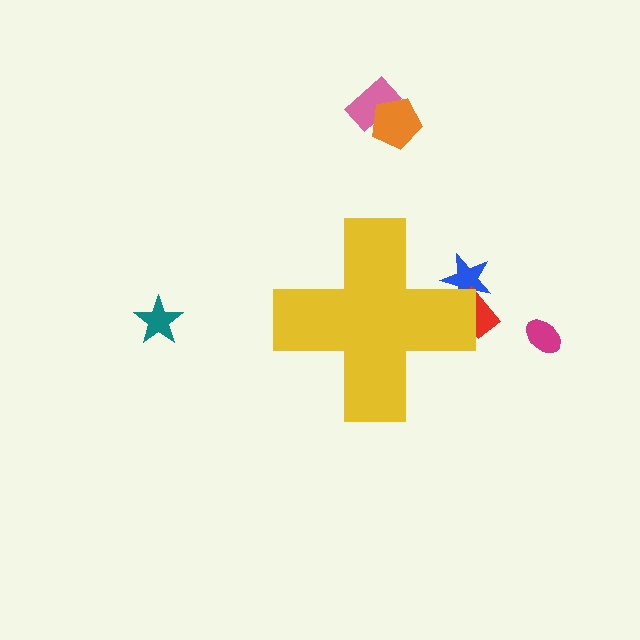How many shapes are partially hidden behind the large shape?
2 shapes are partially hidden.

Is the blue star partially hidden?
Yes, the blue star is partially hidden behind the yellow cross.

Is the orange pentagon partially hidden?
No, the orange pentagon is fully visible.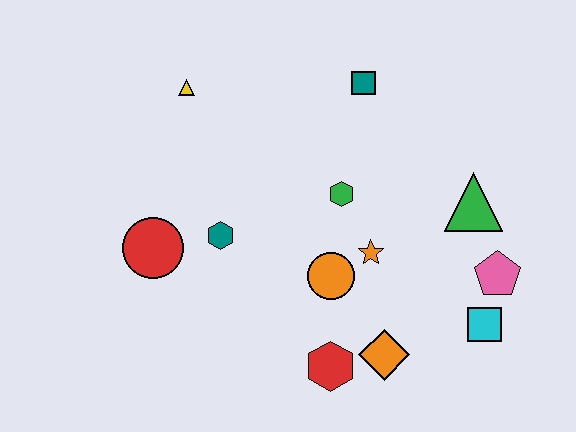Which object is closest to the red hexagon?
The orange diamond is closest to the red hexagon.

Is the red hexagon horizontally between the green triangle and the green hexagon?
No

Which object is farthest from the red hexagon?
The yellow triangle is farthest from the red hexagon.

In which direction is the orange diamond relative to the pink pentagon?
The orange diamond is to the left of the pink pentagon.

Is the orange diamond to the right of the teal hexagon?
Yes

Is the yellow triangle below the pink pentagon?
No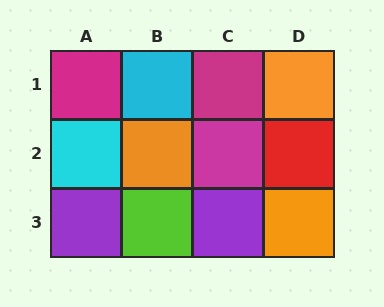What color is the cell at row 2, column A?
Cyan.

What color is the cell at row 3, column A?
Purple.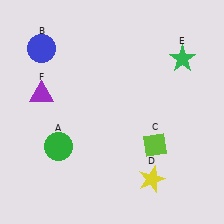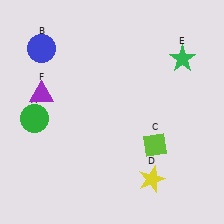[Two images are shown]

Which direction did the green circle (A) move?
The green circle (A) moved up.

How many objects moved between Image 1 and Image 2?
1 object moved between the two images.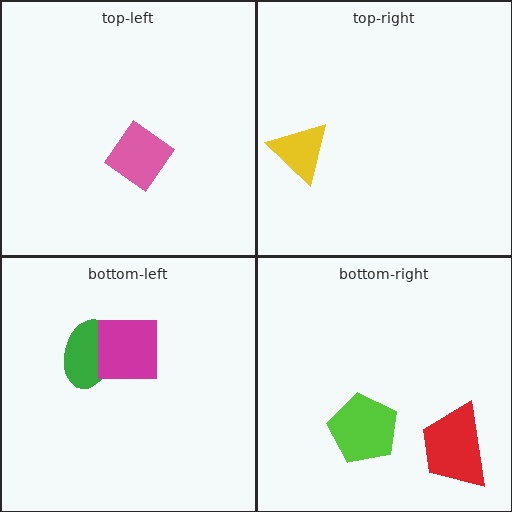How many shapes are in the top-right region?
1.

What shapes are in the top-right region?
The yellow triangle.